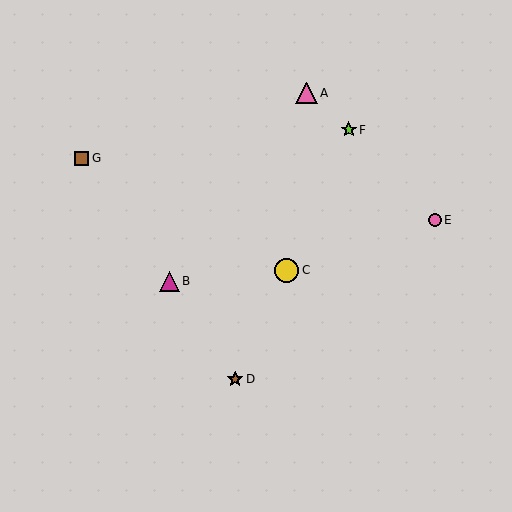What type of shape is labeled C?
Shape C is a yellow circle.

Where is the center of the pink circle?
The center of the pink circle is at (435, 220).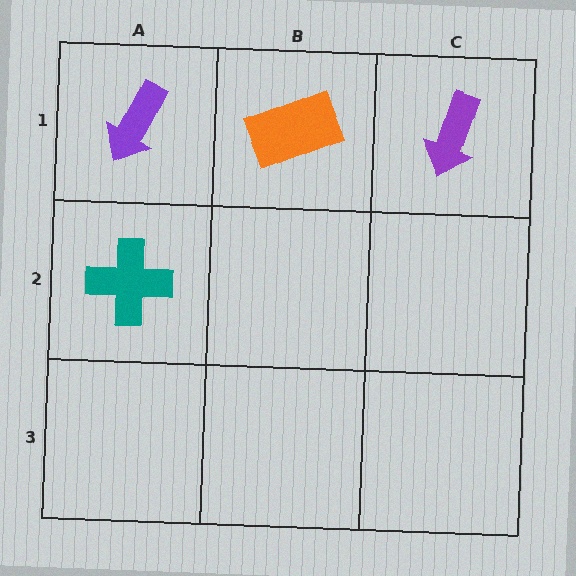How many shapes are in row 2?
1 shape.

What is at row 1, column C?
A purple arrow.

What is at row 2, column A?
A teal cross.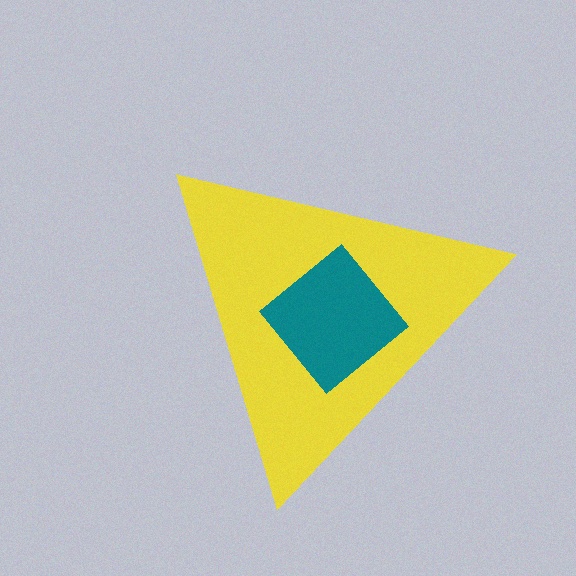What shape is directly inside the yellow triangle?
The teal diamond.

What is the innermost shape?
The teal diamond.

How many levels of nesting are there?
2.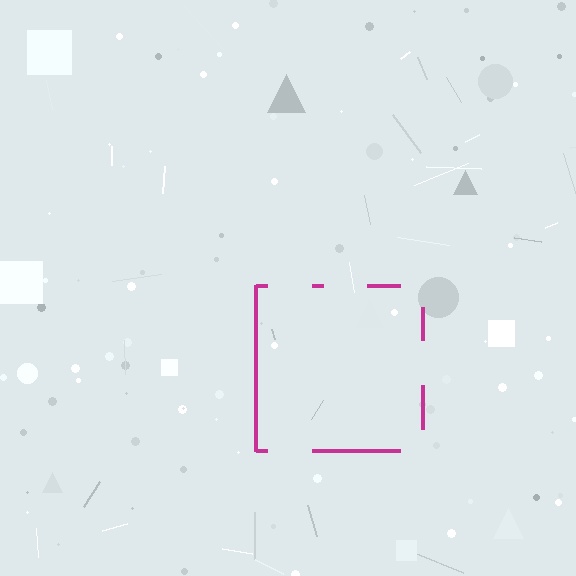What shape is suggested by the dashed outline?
The dashed outline suggests a square.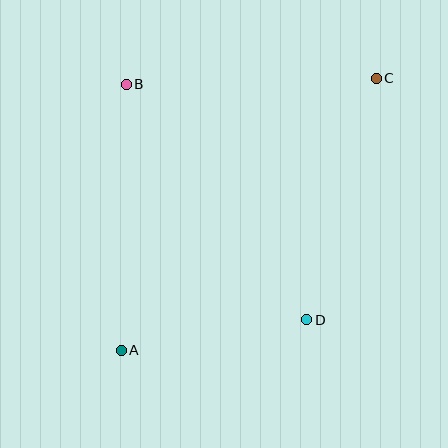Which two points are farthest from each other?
Points A and C are farthest from each other.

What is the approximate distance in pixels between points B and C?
The distance between B and C is approximately 250 pixels.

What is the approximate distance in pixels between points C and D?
The distance between C and D is approximately 251 pixels.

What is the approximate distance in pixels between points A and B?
The distance between A and B is approximately 266 pixels.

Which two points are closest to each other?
Points A and D are closest to each other.